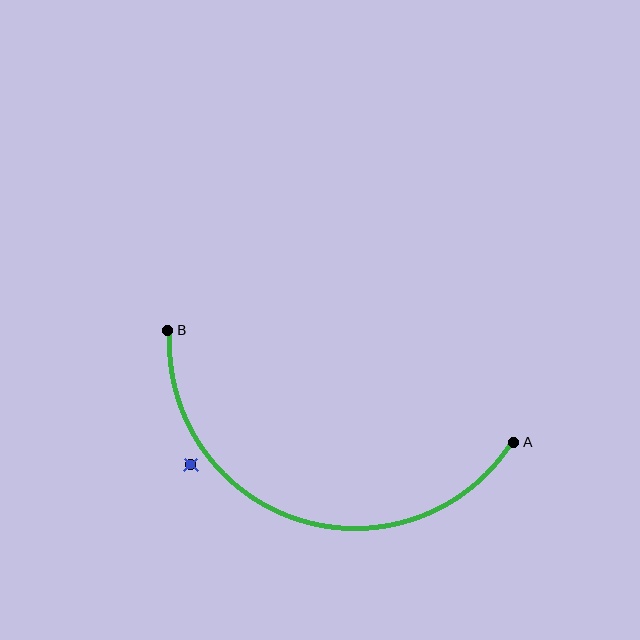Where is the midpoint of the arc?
The arc midpoint is the point on the curve farthest from the straight line joining A and B. It sits below that line.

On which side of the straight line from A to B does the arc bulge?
The arc bulges below the straight line connecting A and B.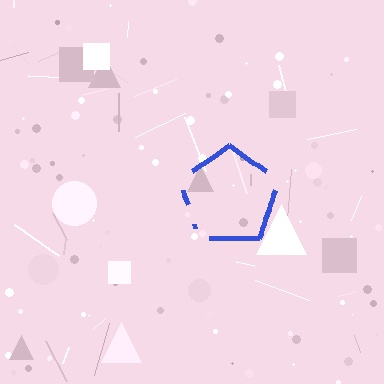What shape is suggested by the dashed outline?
The dashed outline suggests a pentagon.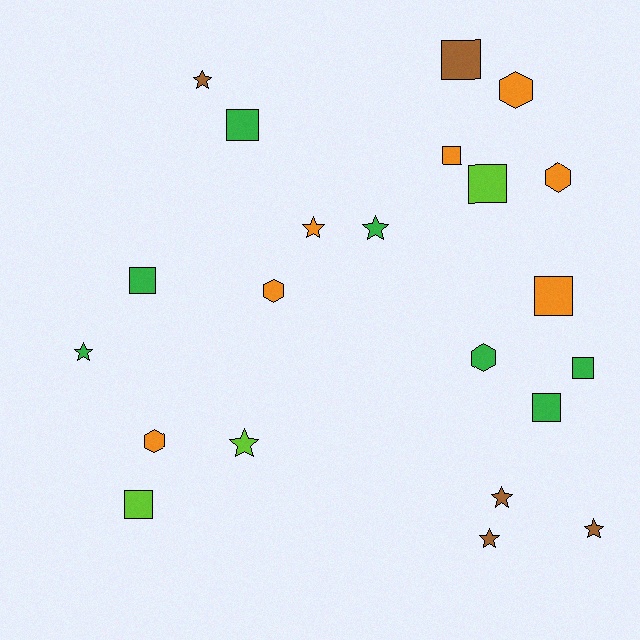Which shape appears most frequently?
Square, with 9 objects.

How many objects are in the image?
There are 22 objects.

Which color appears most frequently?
Green, with 7 objects.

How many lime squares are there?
There are 2 lime squares.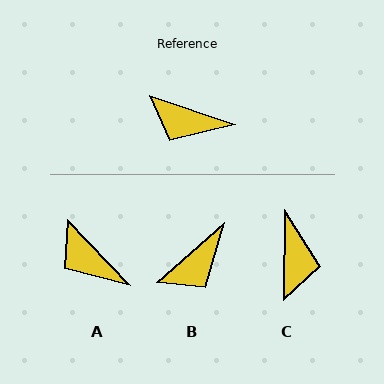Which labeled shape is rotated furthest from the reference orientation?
C, about 108 degrees away.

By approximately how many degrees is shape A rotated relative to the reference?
Approximately 28 degrees clockwise.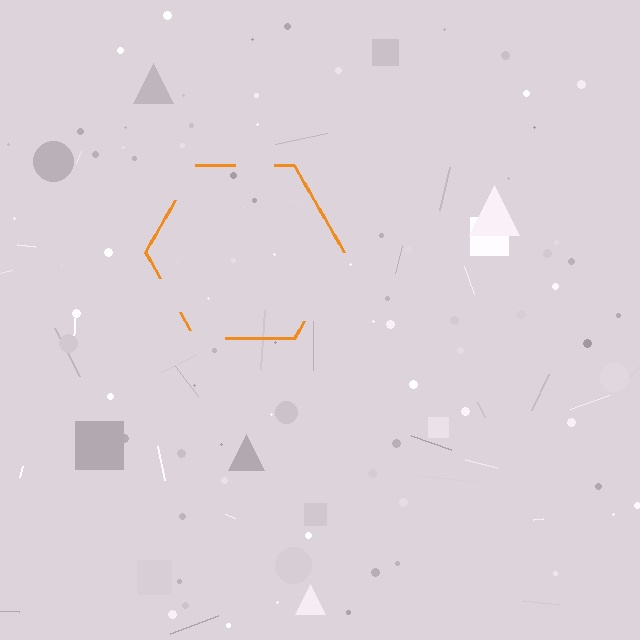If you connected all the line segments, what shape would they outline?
They would outline a hexagon.